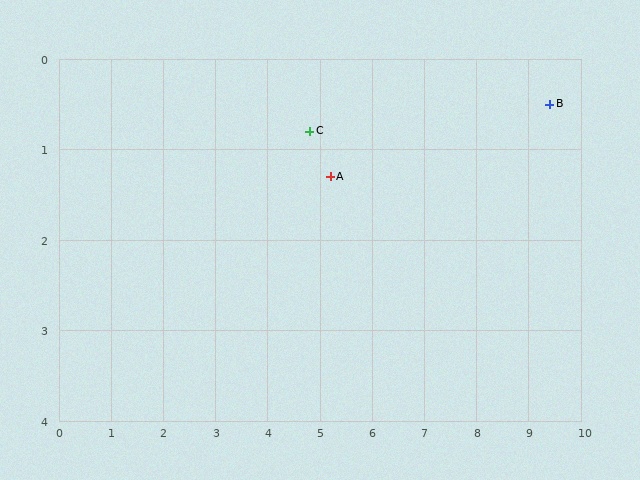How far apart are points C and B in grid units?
Points C and B are about 4.6 grid units apart.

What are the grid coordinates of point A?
Point A is at approximately (5.2, 1.3).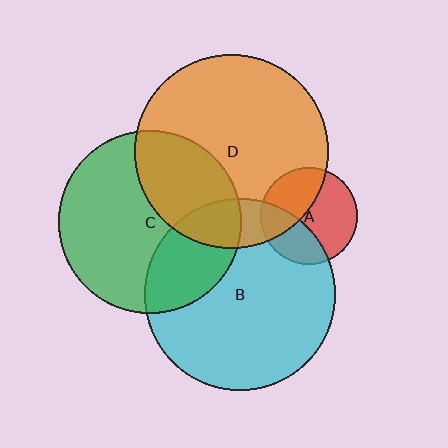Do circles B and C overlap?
Yes.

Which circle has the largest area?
Circle D (orange).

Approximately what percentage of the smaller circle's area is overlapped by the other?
Approximately 30%.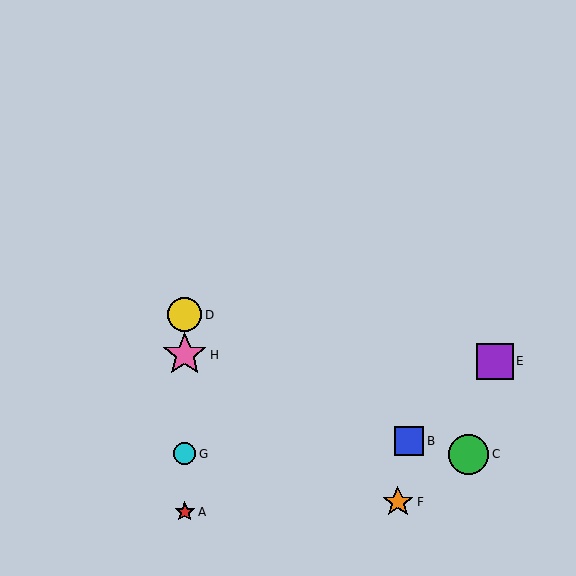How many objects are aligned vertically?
4 objects (A, D, G, H) are aligned vertically.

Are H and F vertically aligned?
No, H is at x≈185 and F is at x≈398.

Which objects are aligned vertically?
Objects A, D, G, H are aligned vertically.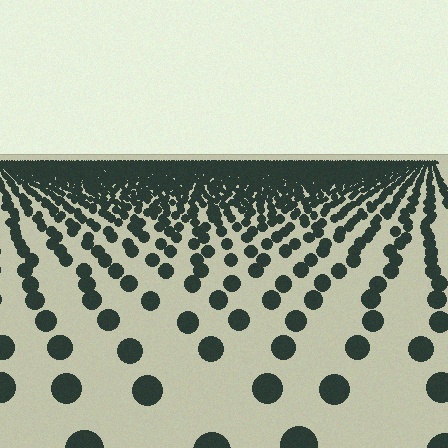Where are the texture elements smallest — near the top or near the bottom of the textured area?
Near the top.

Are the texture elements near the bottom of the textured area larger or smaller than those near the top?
Larger. Near the bottom, elements are closer to the viewer and appear at a bigger on-screen size.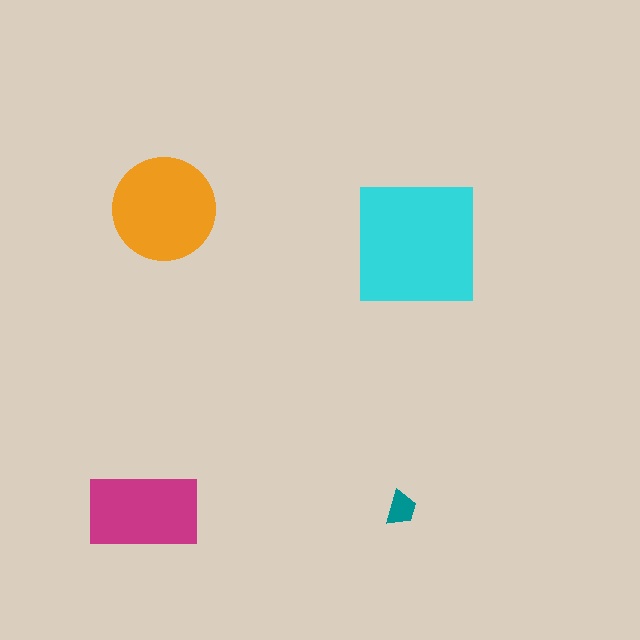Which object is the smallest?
The teal trapezoid.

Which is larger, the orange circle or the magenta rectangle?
The orange circle.